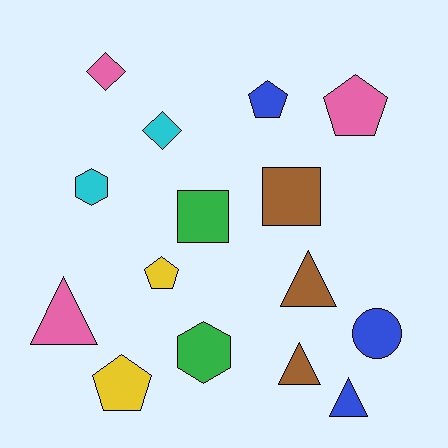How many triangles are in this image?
There are 4 triangles.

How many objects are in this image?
There are 15 objects.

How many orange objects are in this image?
There are no orange objects.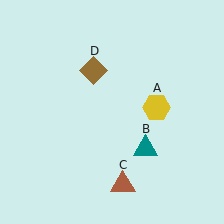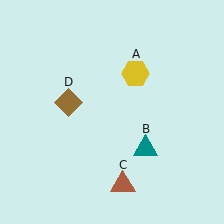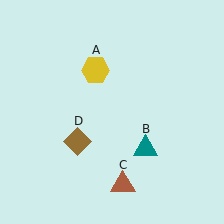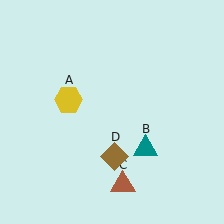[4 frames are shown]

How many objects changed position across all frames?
2 objects changed position: yellow hexagon (object A), brown diamond (object D).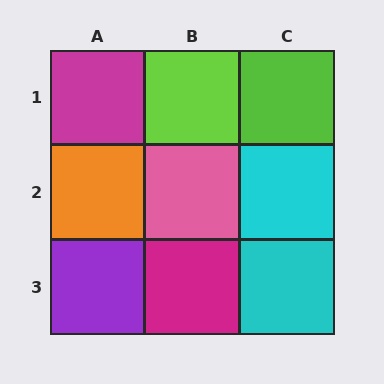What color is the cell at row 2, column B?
Pink.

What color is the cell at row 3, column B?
Magenta.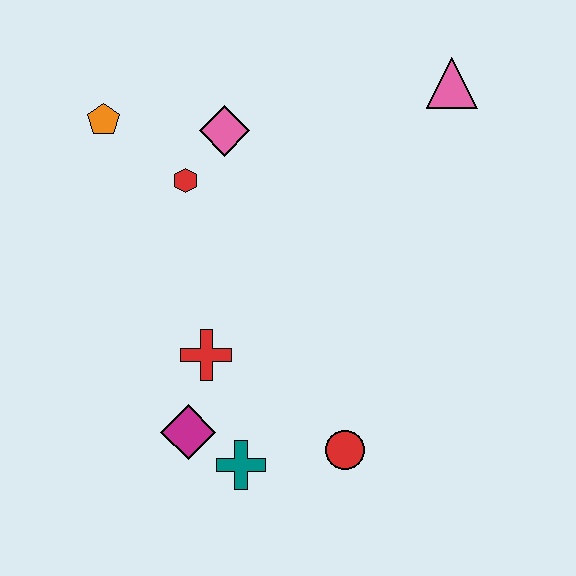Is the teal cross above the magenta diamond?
No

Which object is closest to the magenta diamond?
The teal cross is closest to the magenta diamond.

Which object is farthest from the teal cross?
The pink triangle is farthest from the teal cross.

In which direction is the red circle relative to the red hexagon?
The red circle is below the red hexagon.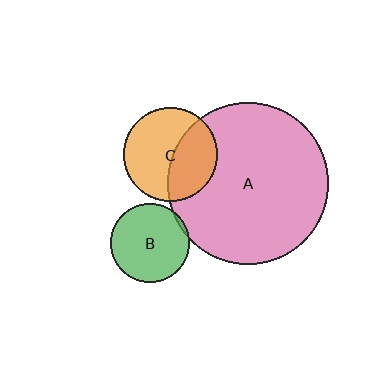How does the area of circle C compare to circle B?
Approximately 1.4 times.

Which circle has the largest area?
Circle A (pink).